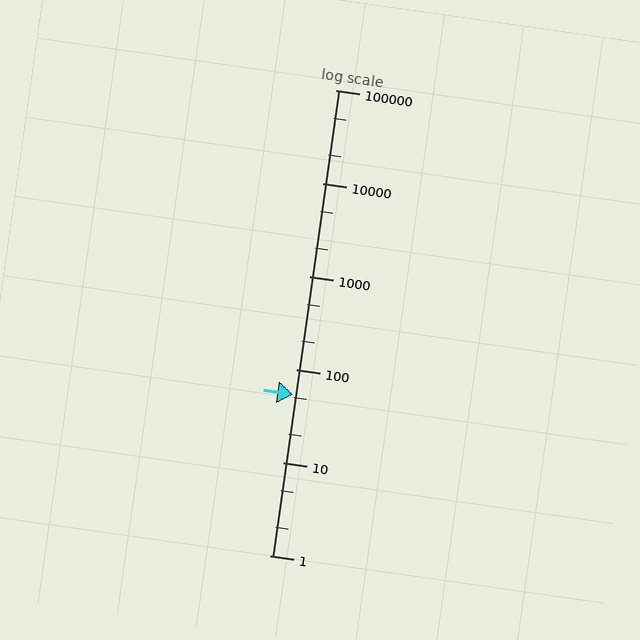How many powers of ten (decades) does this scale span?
The scale spans 5 decades, from 1 to 100000.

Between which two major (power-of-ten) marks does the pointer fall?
The pointer is between 10 and 100.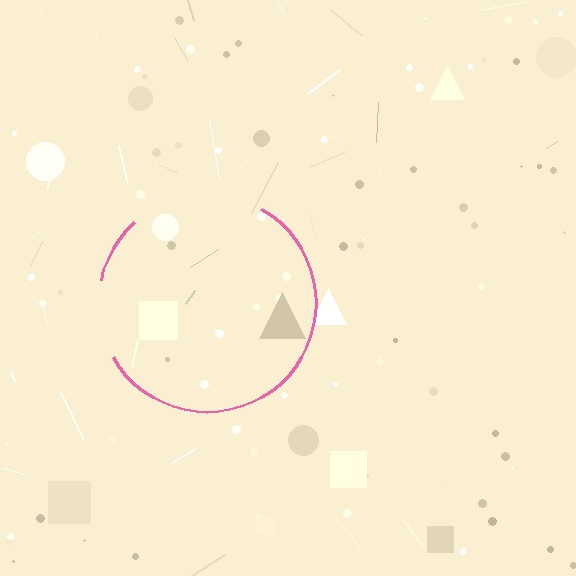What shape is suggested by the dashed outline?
The dashed outline suggests a circle.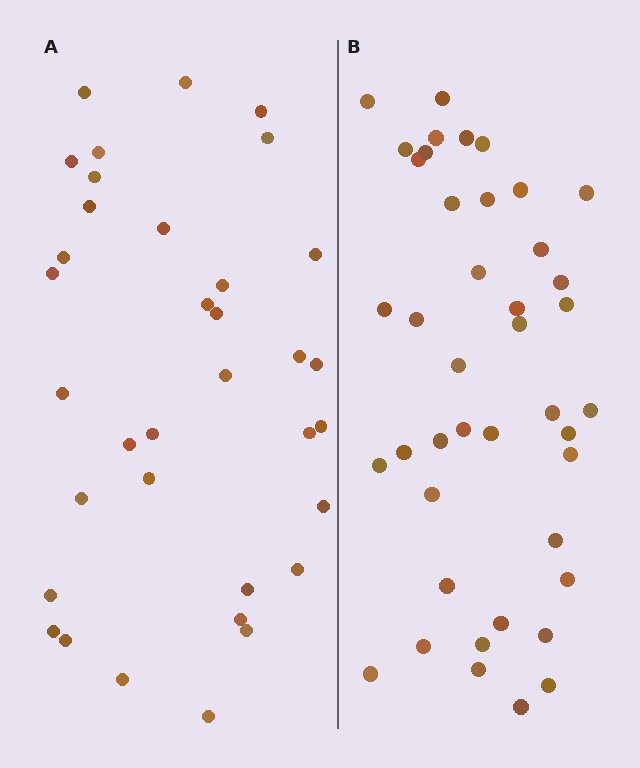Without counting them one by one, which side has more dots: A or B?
Region B (the right region) has more dots.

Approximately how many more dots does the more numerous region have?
Region B has roughly 8 or so more dots than region A.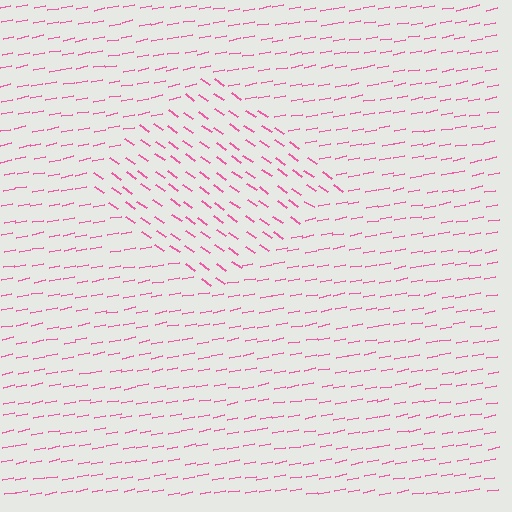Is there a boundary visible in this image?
Yes, there is a texture boundary formed by a change in line orientation.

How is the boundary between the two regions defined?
The boundary is defined purely by a change in line orientation (approximately 45 degrees difference). All lines are the same color and thickness.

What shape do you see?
I see a diamond.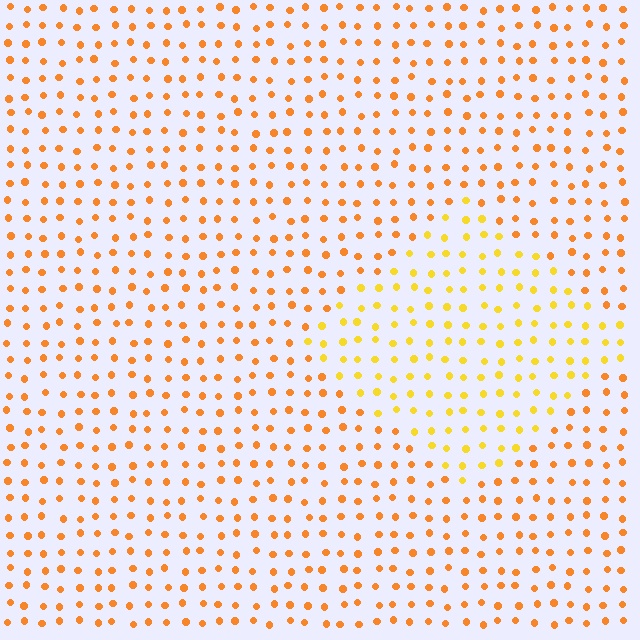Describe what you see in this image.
The image is filled with small orange elements in a uniform arrangement. A diamond-shaped region is visible where the elements are tinted to a slightly different hue, forming a subtle color boundary.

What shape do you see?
I see a diamond.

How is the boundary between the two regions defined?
The boundary is defined purely by a slight shift in hue (about 25 degrees). Spacing, size, and orientation are identical on both sides.